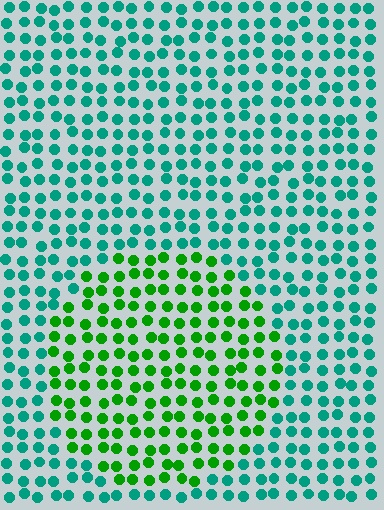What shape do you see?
I see a circle.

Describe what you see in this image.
The image is filled with small teal elements in a uniform arrangement. A circle-shaped region is visible where the elements are tinted to a slightly different hue, forming a subtle color boundary.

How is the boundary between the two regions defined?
The boundary is defined purely by a slight shift in hue (about 49 degrees). Spacing, size, and orientation are identical on both sides.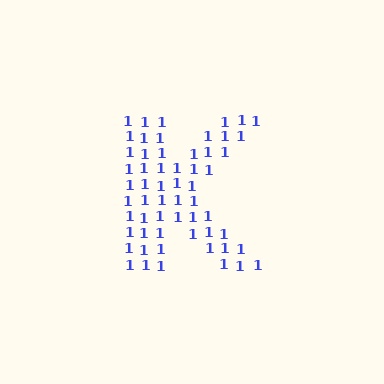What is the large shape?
The large shape is the letter K.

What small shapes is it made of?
It is made of small digit 1's.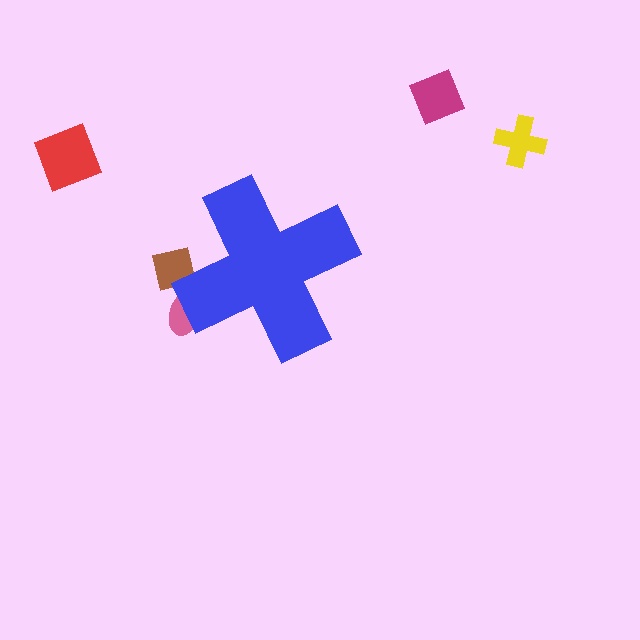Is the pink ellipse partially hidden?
Yes, the pink ellipse is partially hidden behind the blue cross.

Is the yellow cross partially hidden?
No, the yellow cross is fully visible.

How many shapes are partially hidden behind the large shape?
2 shapes are partially hidden.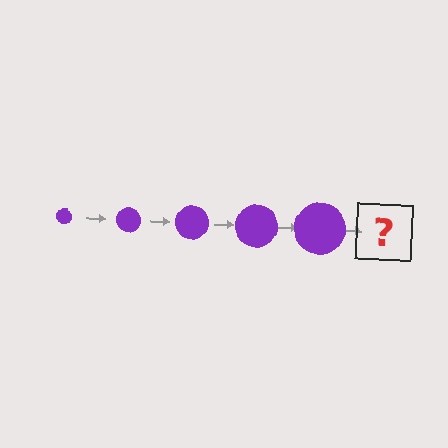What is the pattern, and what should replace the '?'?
The pattern is that the circle gets progressively larger each step. The '?' should be a purple circle, larger than the previous one.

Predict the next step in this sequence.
The next step is a purple circle, larger than the previous one.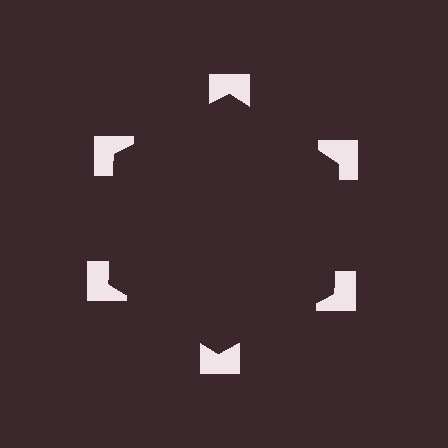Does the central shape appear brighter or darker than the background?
It typically appears slightly darker than the background, even though no actual brightness change is drawn.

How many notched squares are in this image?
There are 6 — one at each vertex of the illusory hexagon.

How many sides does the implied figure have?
6 sides.